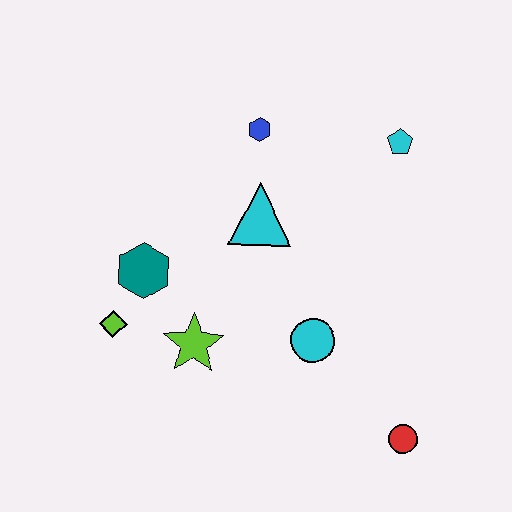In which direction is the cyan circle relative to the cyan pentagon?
The cyan circle is below the cyan pentagon.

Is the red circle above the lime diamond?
No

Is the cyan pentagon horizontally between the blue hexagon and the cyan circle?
No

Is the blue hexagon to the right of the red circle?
No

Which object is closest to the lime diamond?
The teal hexagon is closest to the lime diamond.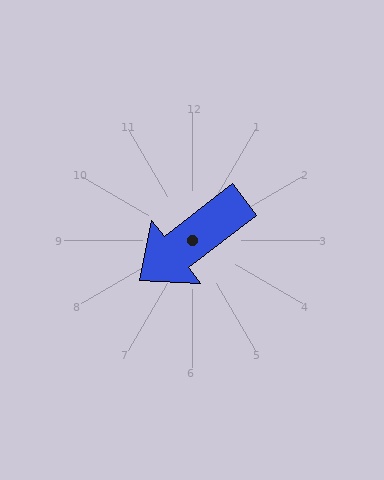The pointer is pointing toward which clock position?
Roughly 8 o'clock.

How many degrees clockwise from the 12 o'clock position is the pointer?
Approximately 232 degrees.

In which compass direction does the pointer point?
Southwest.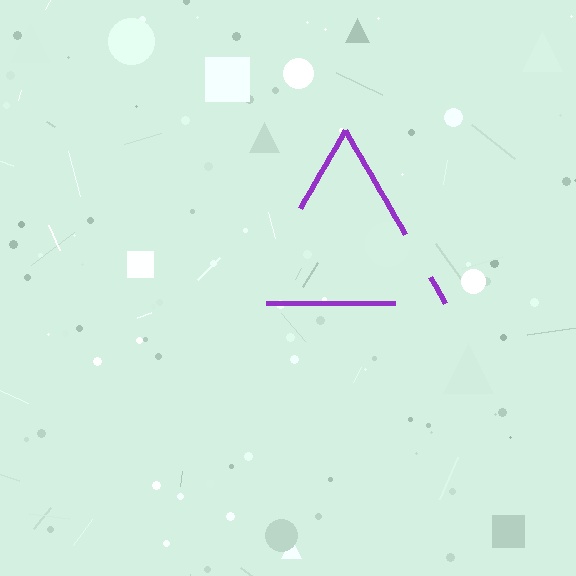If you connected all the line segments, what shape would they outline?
They would outline a triangle.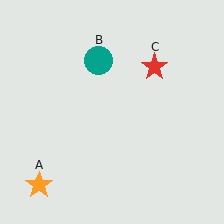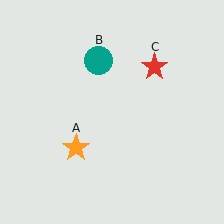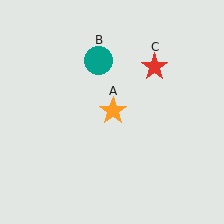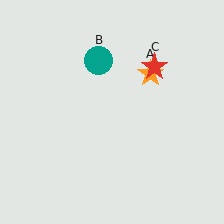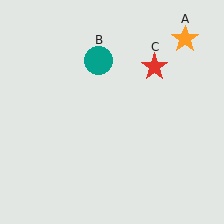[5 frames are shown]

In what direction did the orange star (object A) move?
The orange star (object A) moved up and to the right.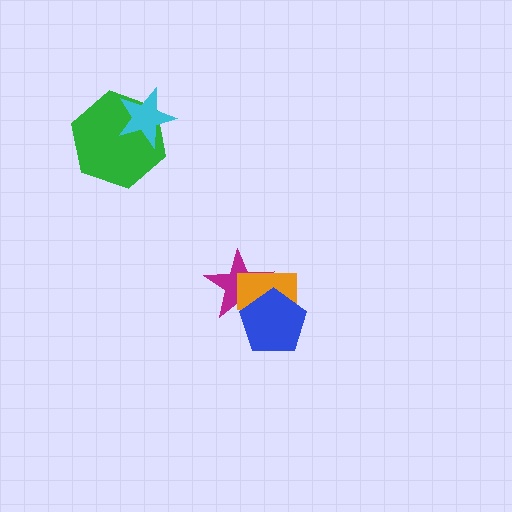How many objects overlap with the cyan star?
1 object overlaps with the cyan star.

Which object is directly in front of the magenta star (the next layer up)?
The orange rectangle is directly in front of the magenta star.